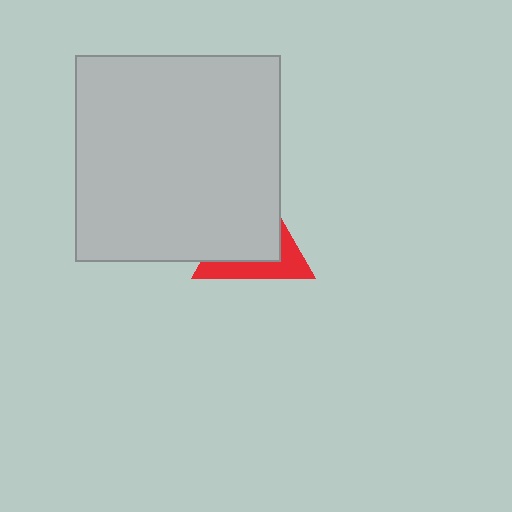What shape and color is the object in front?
The object in front is a light gray square.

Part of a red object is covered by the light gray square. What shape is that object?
It is a triangle.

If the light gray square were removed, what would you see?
You would see the complete red triangle.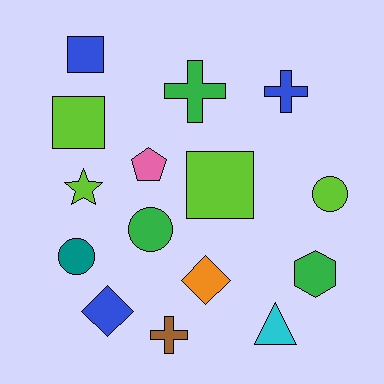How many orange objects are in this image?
There is 1 orange object.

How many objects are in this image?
There are 15 objects.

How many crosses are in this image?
There are 3 crosses.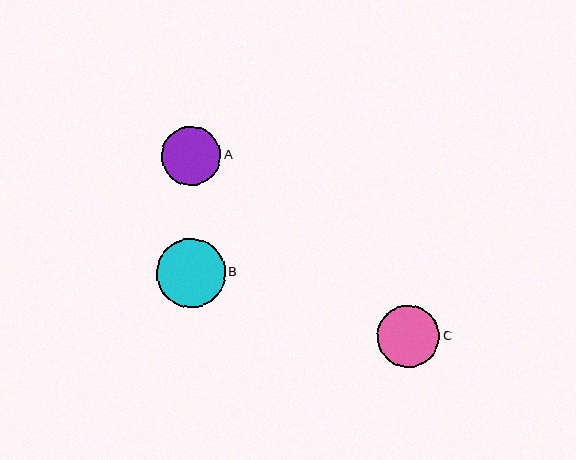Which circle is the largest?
Circle B is the largest with a size of approximately 69 pixels.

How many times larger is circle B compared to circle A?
Circle B is approximately 1.2 times the size of circle A.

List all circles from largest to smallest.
From largest to smallest: B, C, A.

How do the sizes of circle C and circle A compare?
Circle C and circle A are approximately the same size.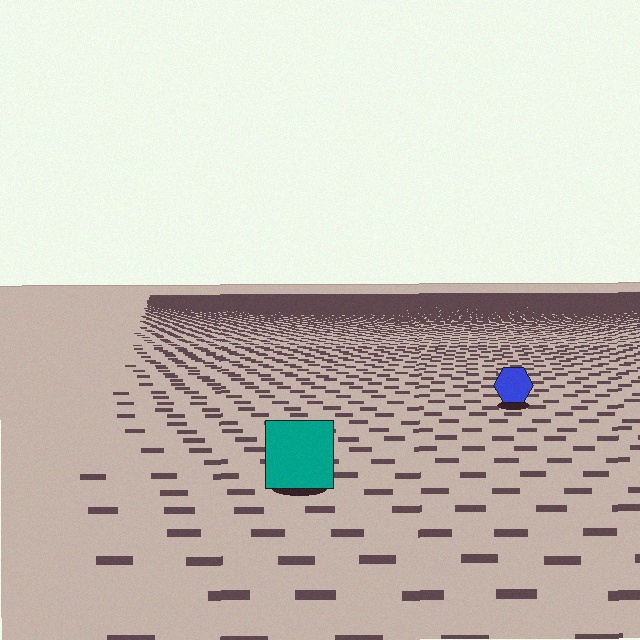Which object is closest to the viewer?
The teal square is closest. The texture marks near it are larger and more spread out.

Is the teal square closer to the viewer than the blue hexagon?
Yes. The teal square is closer — you can tell from the texture gradient: the ground texture is coarser near it.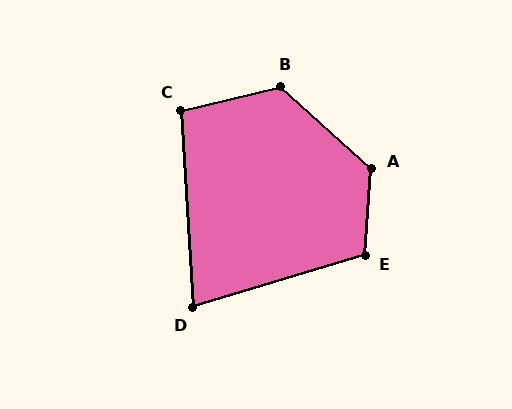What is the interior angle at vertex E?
Approximately 110 degrees (obtuse).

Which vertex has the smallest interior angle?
D, at approximately 77 degrees.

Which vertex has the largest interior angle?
A, at approximately 128 degrees.